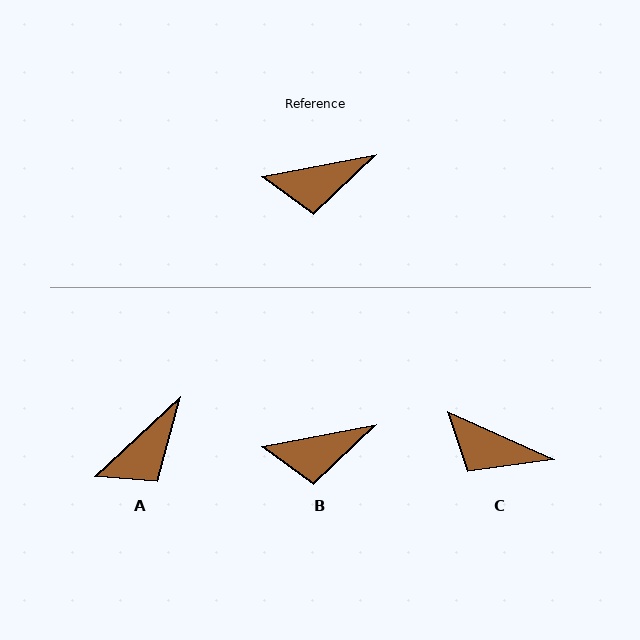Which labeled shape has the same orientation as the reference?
B.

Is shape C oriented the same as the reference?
No, it is off by about 36 degrees.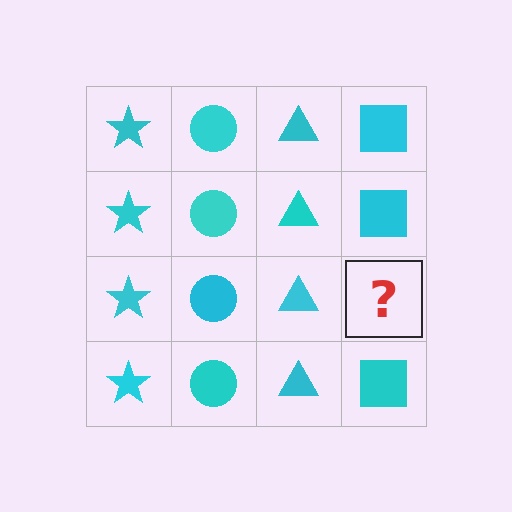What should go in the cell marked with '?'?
The missing cell should contain a cyan square.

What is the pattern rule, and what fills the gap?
The rule is that each column has a consistent shape. The gap should be filled with a cyan square.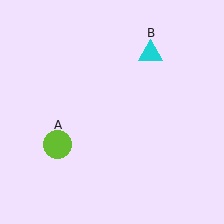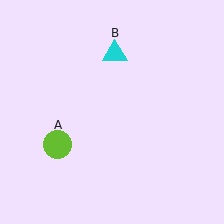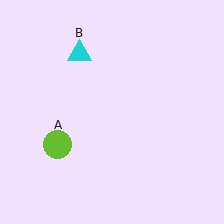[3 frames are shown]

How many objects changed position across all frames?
1 object changed position: cyan triangle (object B).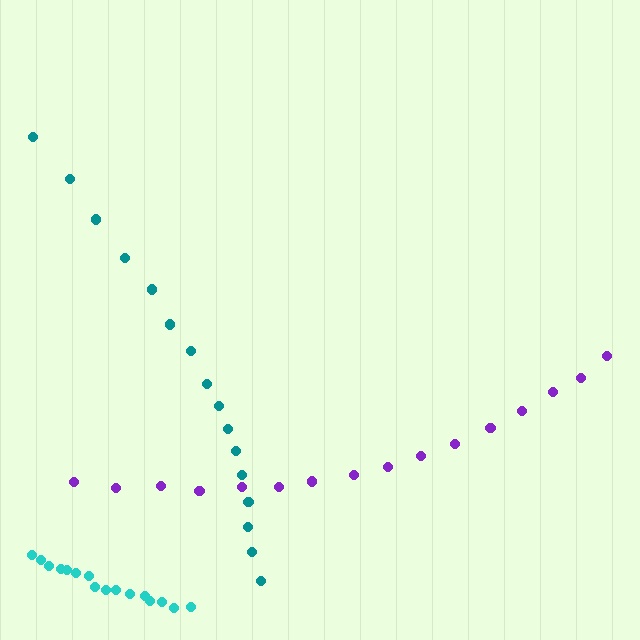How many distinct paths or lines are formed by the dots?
There are 3 distinct paths.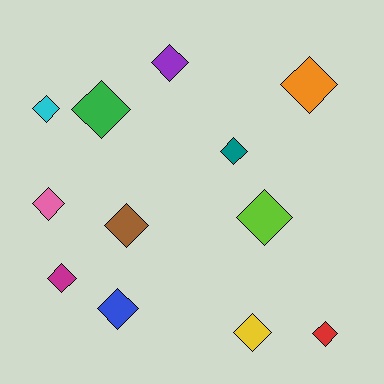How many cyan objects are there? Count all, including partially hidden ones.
There is 1 cyan object.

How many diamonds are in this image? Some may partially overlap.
There are 12 diamonds.